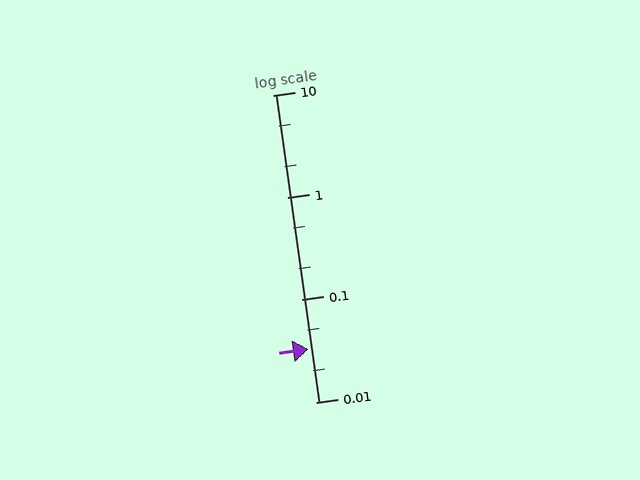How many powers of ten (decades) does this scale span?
The scale spans 3 decades, from 0.01 to 10.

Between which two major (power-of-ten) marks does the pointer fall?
The pointer is between 0.01 and 0.1.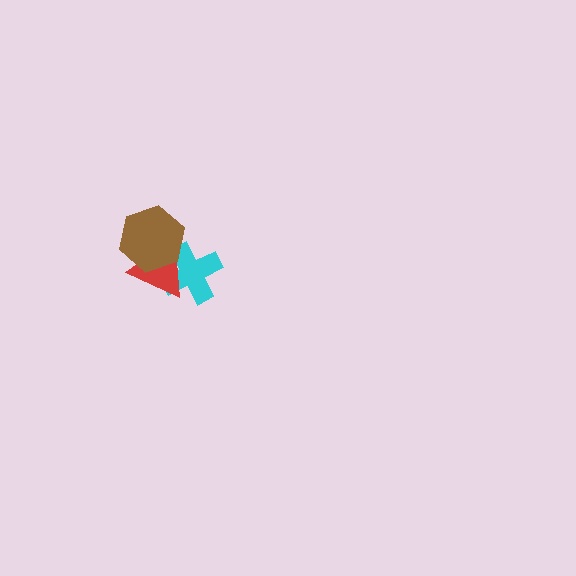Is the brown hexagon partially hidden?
No, no other shape covers it.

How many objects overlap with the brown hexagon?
2 objects overlap with the brown hexagon.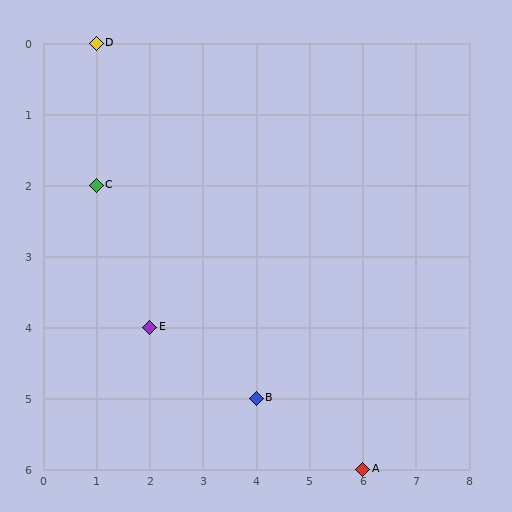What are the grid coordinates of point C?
Point C is at grid coordinates (1, 2).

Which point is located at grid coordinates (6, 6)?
Point A is at (6, 6).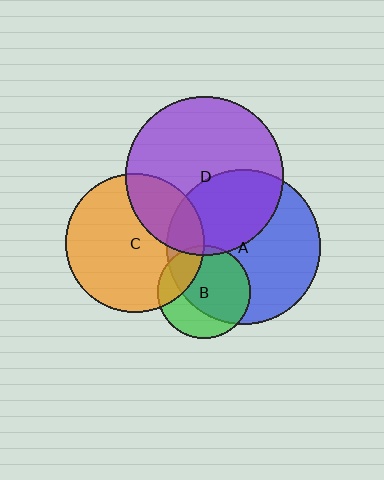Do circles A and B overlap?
Yes.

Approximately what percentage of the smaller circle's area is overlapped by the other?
Approximately 65%.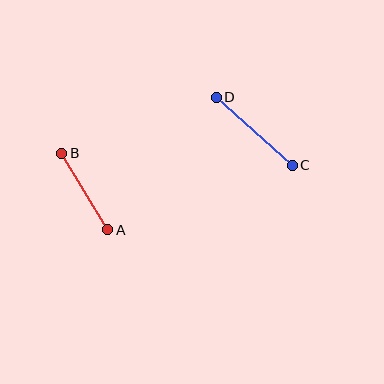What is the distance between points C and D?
The distance is approximately 102 pixels.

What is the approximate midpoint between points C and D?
The midpoint is at approximately (254, 131) pixels.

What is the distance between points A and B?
The distance is approximately 89 pixels.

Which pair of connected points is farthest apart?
Points C and D are farthest apart.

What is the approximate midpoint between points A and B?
The midpoint is at approximately (85, 192) pixels.